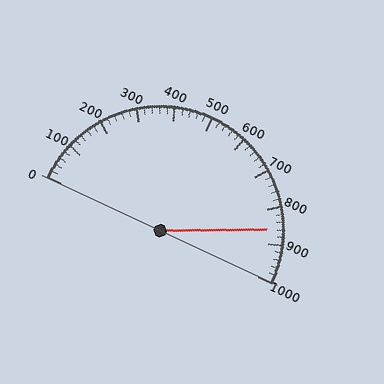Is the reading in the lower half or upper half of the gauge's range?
The reading is in the upper half of the range (0 to 1000).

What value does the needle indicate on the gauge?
The needle indicates approximately 860.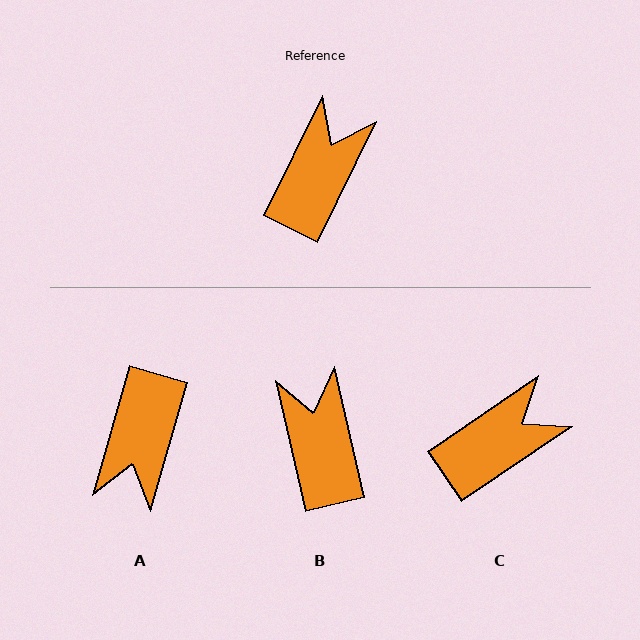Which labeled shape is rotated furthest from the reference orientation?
A, about 169 degrees away.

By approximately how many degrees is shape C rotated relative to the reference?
Approximately 30 degrees clockwise.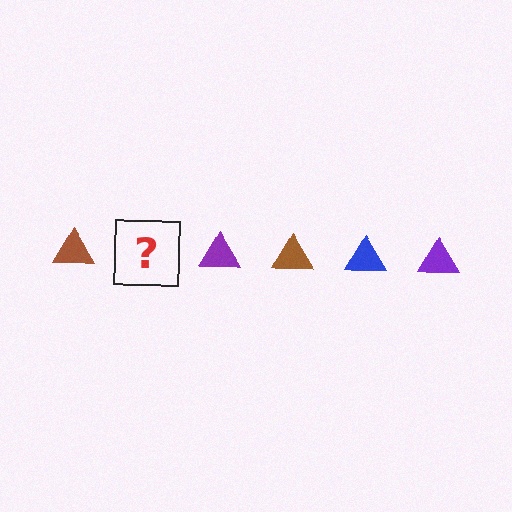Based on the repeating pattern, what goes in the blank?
The blank should be a blue triangle.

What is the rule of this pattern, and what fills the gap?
The rule is that the pattern cycles through brown, blue, purple triangles. The gap should be filled with a blue triangle.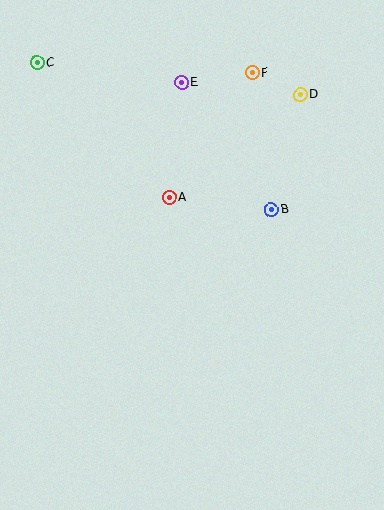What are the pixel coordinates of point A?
Point A is at (169, 197).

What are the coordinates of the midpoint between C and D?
The midpoint between C and D is at (168, 78).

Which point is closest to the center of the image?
Point A at (169, 197) is closest to the center.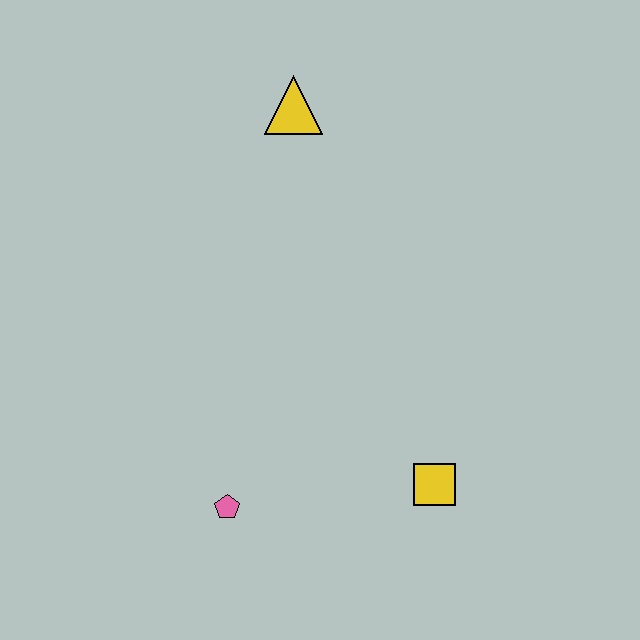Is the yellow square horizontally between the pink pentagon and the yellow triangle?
No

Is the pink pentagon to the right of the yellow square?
No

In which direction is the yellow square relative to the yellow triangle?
The yellow square is below the yellow triangle.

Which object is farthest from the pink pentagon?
The yellow triangle is farthest from the pink pentagon.